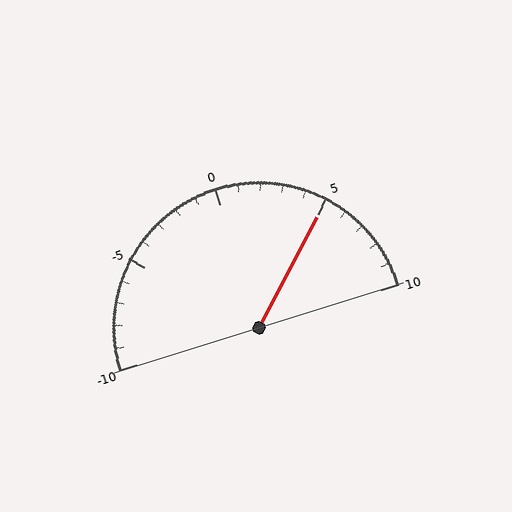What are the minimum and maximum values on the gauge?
The gauge ranges from -10 to 10.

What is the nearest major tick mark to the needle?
The nearest major tick mark is 5.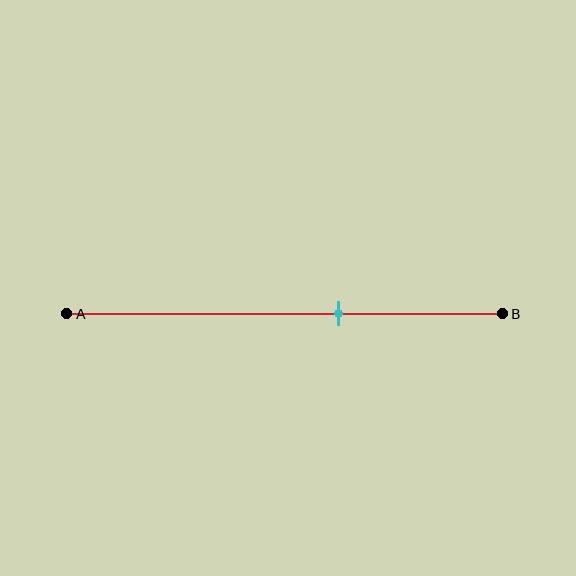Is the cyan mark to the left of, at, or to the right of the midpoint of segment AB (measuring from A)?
The cyan mark is to the right of the midpoint of segment AB.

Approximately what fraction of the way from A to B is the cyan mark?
The cyan mark is approximately 60% of the way from A to B.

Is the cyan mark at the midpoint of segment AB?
No, the mark is at about 60% from A, not at the 50% midpoint.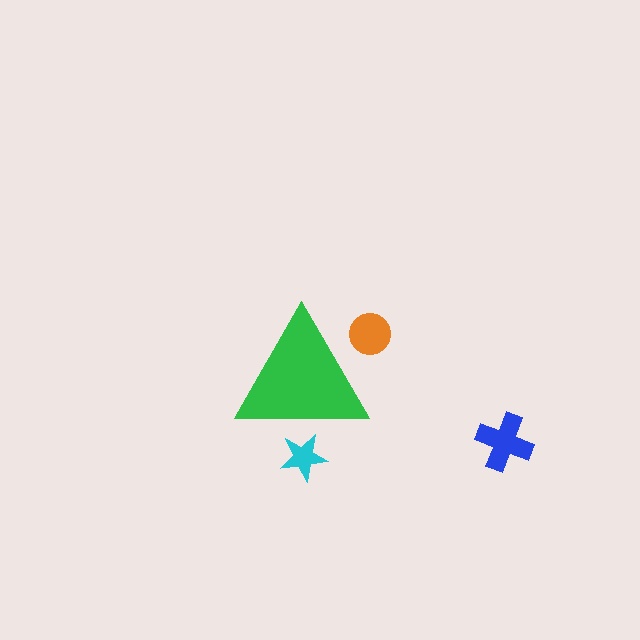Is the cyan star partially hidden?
Yes, the cyan star is partially hidden behind the green triangle.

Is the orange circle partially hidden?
Yes, the orange circle is partially hidden behind the green triangle.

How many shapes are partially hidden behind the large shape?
2 shapes are partially hidden.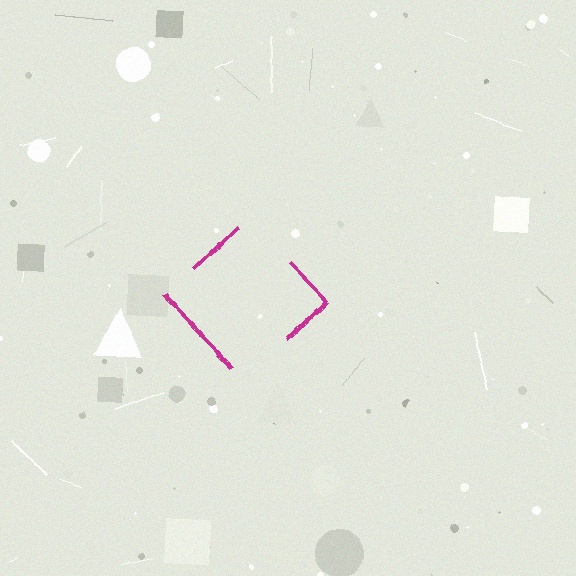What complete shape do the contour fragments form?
The contour fragments form a diamond.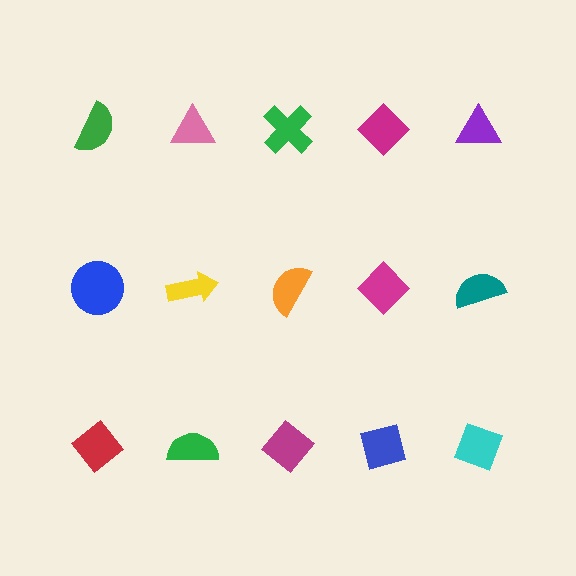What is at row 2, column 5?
A teal semicircle.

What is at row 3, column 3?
A magenta diamond.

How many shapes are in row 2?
5 shapes.